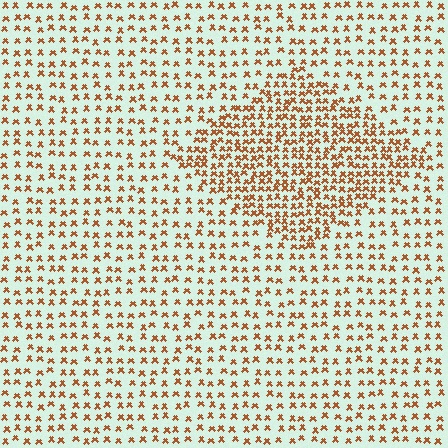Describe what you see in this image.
The image contains small brown elements arranged at two different densities. A diamond-shaped region is visible where the elements are more densely packed than the surrounding area.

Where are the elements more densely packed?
The elements are more densely packed inside the diamond boundary.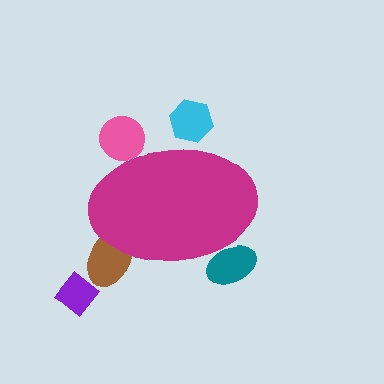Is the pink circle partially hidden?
Yes, the pink circle is partially hidden behind the magenta ellipse.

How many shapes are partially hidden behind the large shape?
4 shapes are partially hidden.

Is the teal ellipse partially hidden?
Yes, the teal ellipse is partially hidden behind the magenta ellipse.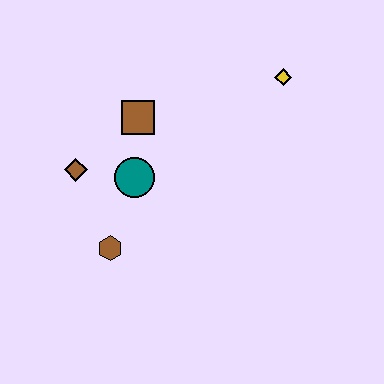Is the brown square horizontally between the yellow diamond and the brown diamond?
Yes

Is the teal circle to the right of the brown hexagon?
Yes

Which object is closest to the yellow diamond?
The brown square is closest to the yellow diamond.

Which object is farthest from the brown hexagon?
The yellow diamond is farthest from the brown hexagon.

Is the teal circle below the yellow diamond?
Yes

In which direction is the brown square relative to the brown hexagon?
The brown square is above the brown hexagon.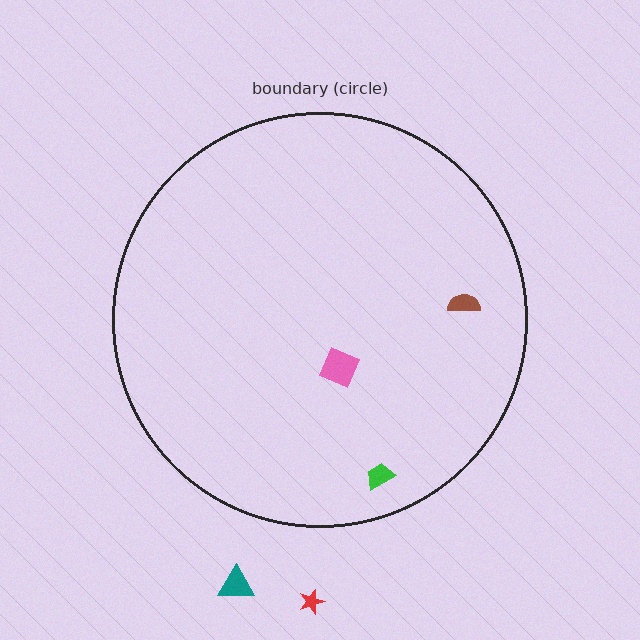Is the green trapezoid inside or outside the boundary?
Inside.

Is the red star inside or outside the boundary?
Outside.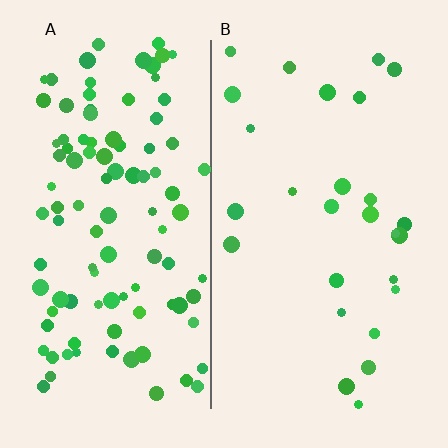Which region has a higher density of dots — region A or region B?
A (the left).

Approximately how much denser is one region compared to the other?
Approximately 3.9× — region A over region B.